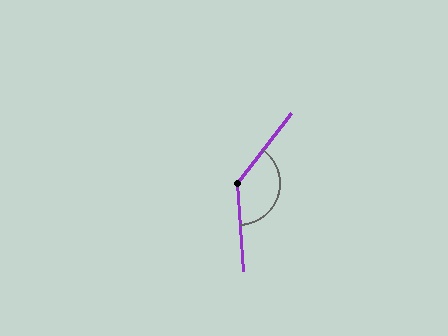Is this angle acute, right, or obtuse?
It is obtuse.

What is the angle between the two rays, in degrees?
Approximately 139 degrees.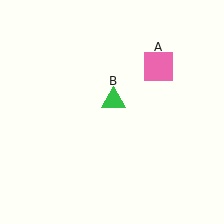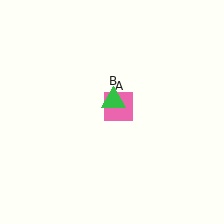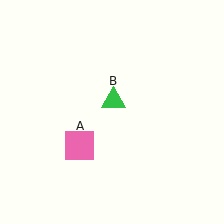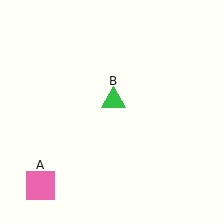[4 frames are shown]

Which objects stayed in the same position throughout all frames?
Green triangle (object B) remained stationary.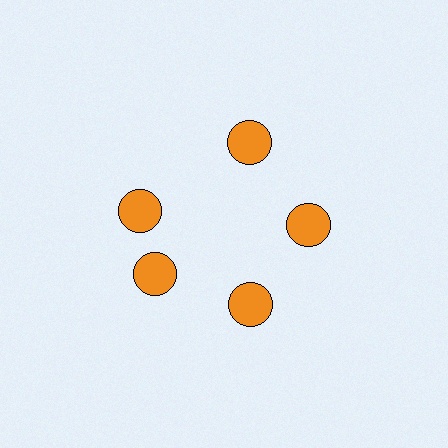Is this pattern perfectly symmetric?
No. The 5 orange circles are arranged in a ring, but one element near the 10 o'clock position is rotated out of alignment along the ring, breaking the 5-fold rotational symmetry.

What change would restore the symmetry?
The symmetry would be restored by rotating it back into even spacing with its neighbors so that all 5 circles sit at equal angles and equal distance from the center.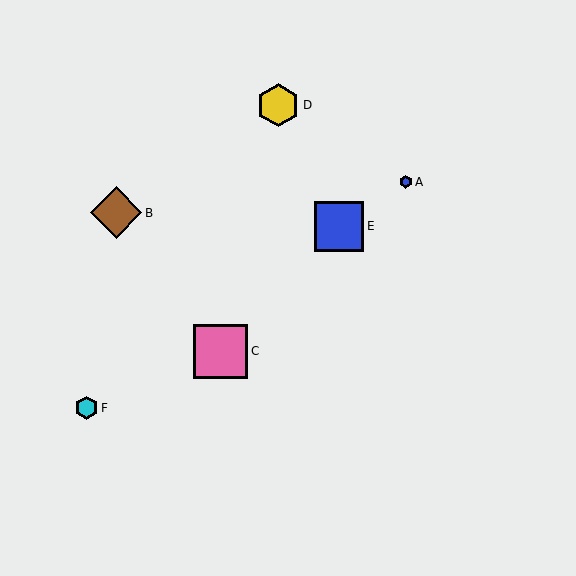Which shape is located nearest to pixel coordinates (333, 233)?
The blue square (labeled E) at (339, 226) is nearest to that location.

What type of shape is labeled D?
Shape D is a yellow hexagon.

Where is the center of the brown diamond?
The center of the brown diamond is at (116, 213).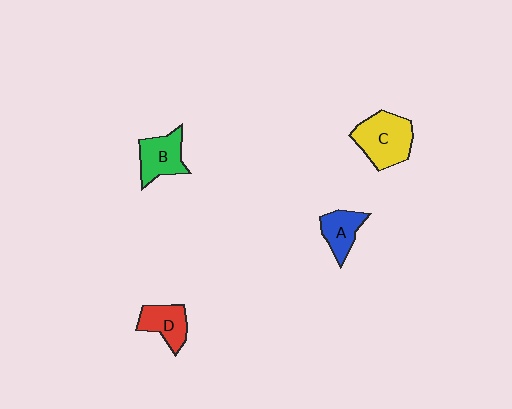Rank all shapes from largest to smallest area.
From largest to smallest: C (yellow), B (green), D (red), A (blue).